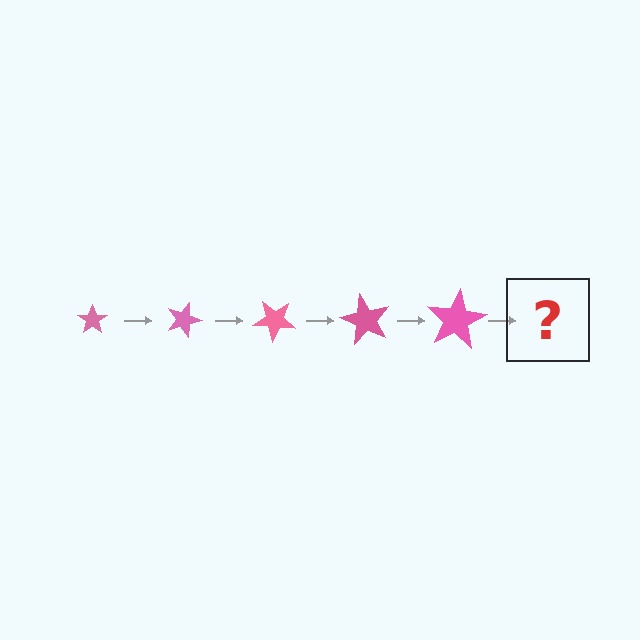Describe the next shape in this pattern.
It should be a star, larger than the previous one and rotated 100 degrees from the start.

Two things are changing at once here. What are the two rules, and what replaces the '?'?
The two rules are that the star grows larger each step and it rotates 20 degrees each step. The '?' should be a star, larger than the previous one and rotated 100 degrees from the start.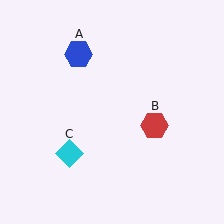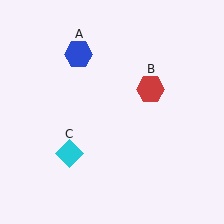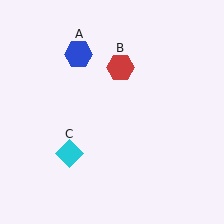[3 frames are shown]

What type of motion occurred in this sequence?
The red hexagon (object B) rotated counterclockwise around the center of the scene.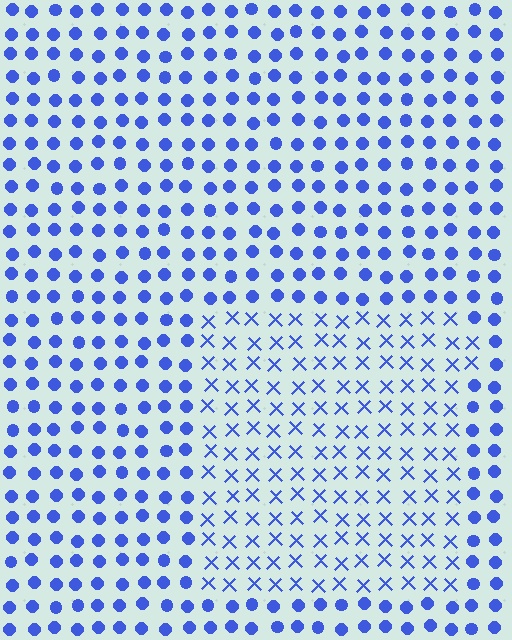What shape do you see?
I see a rectangle.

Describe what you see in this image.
The image is filled with small blue elements arranged in a uniform grid. A rectangle-shaped region contains X marks, while the surrounding area contains circles. The boundary is defined purely by the change in element shape.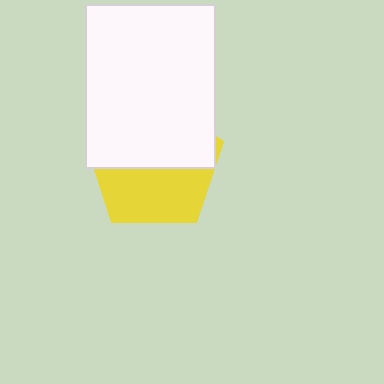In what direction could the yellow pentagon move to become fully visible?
The yellow pentagon could move down. That would shift it out from behind the white rectangle entirely.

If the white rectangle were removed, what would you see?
You would see the complete yellow pentagon.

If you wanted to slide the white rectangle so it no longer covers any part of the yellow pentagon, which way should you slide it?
Slide it up — that is the most direct way to separate the two shapes.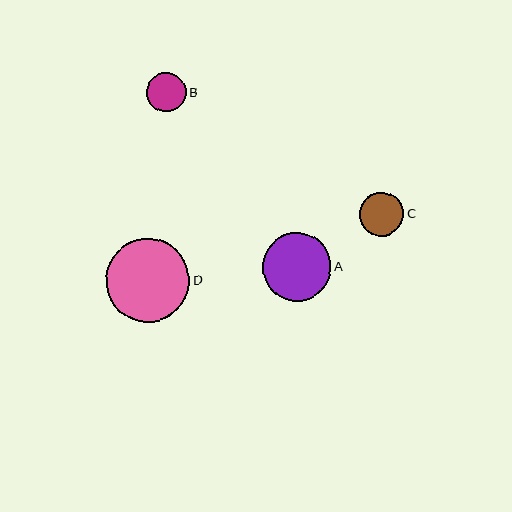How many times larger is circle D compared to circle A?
Circle D is approximately 1.2 times the size of circle A.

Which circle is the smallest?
Circle B is the smallest with a size of approximately 40 pixels.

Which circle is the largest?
Circle D is the largest with a size of approximately 84 pixels.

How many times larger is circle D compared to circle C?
Circle D is approximately 1.9 times the size of circle C.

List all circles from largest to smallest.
From largest to smallest: D, A, C, B.